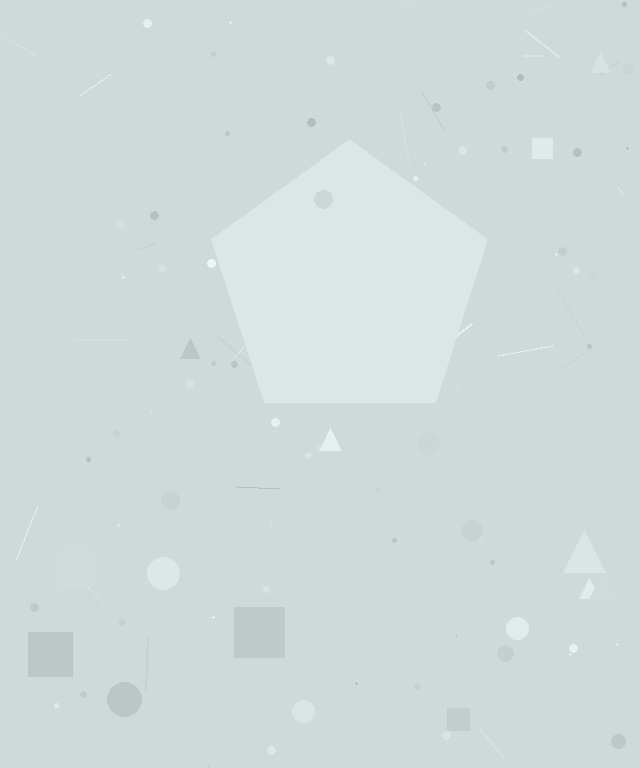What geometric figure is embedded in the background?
A pentagon is embedded in the background.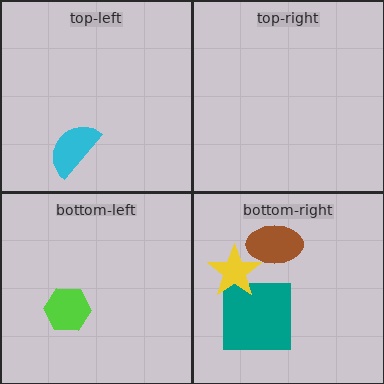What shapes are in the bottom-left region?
The lime hexagon.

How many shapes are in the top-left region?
1.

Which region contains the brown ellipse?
The bottom-right region.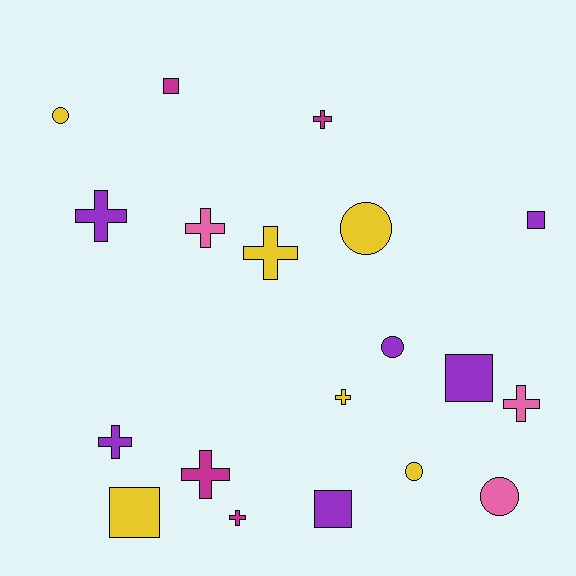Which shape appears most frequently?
Cross, with 9 objects.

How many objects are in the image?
There are 19 objects.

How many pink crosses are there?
There are 2 pink crosses.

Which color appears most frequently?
Purple, with 6 objects.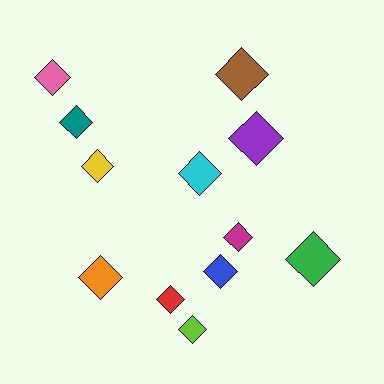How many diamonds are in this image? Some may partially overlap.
There are 12 diamonds.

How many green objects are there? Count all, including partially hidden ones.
There is 1 green object.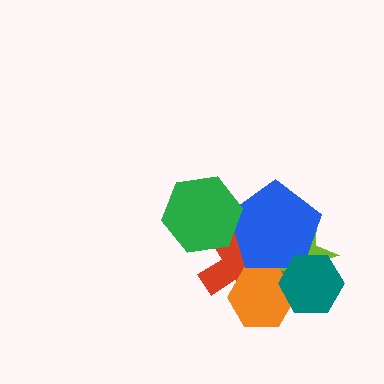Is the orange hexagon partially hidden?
Yes, it is partially covered by another shape.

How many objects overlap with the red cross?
5 objects overlap with the red cross.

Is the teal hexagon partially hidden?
No, no other shape covers it.